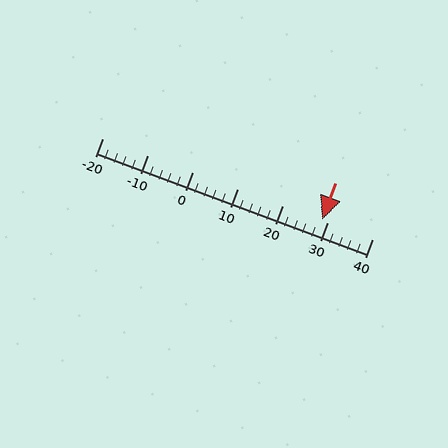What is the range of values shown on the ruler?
The ruler shows values from -20 to 40.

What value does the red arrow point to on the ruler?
The red arrow points to approximately 29.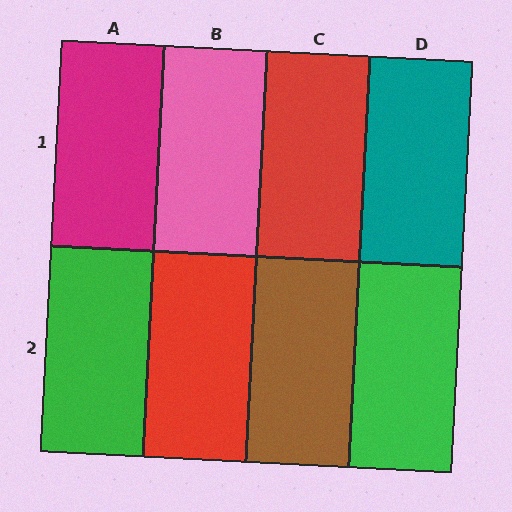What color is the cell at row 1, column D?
Teal.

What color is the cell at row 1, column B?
Pink.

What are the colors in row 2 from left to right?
Green, red, brown, green.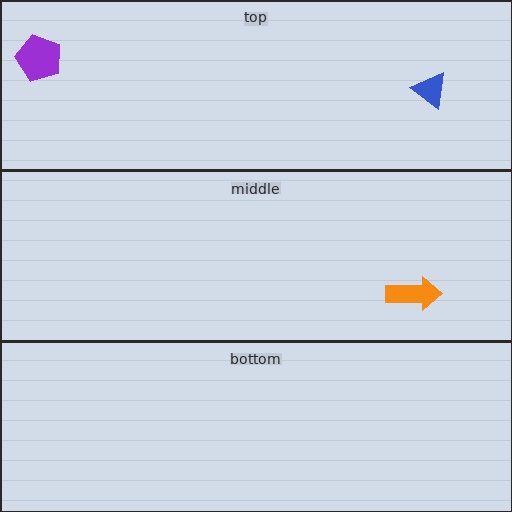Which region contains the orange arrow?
The middle region.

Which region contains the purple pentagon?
The top region.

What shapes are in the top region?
The purple pentagon, the blue triangle.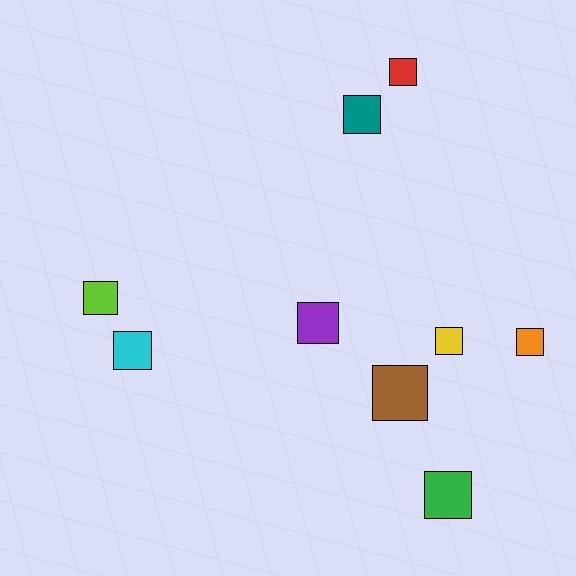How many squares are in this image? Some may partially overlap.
There are 9 squares.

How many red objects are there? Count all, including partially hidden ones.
There is 1 red object.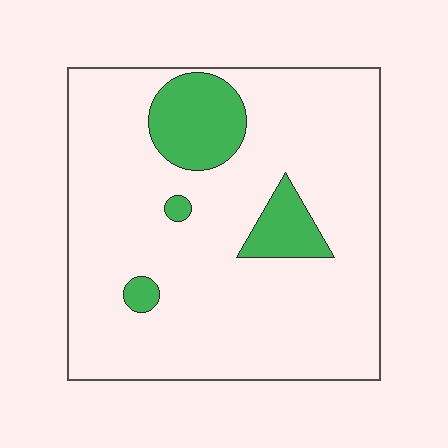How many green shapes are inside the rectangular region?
4.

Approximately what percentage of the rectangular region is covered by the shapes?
Approximately 15%.